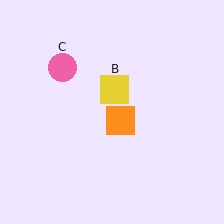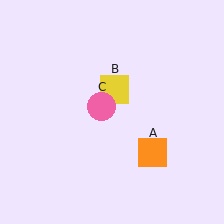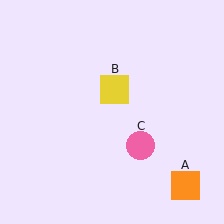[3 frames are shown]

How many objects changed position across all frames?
2 objects changed position: orange square (object A), pink circle (object C).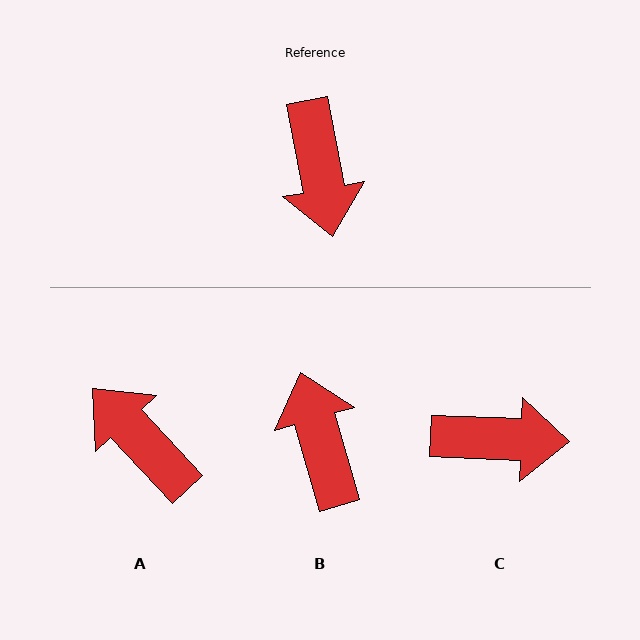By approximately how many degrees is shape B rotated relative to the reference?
Approximately 174 degrees clockwise.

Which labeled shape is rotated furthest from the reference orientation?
B, about 174 degrees away.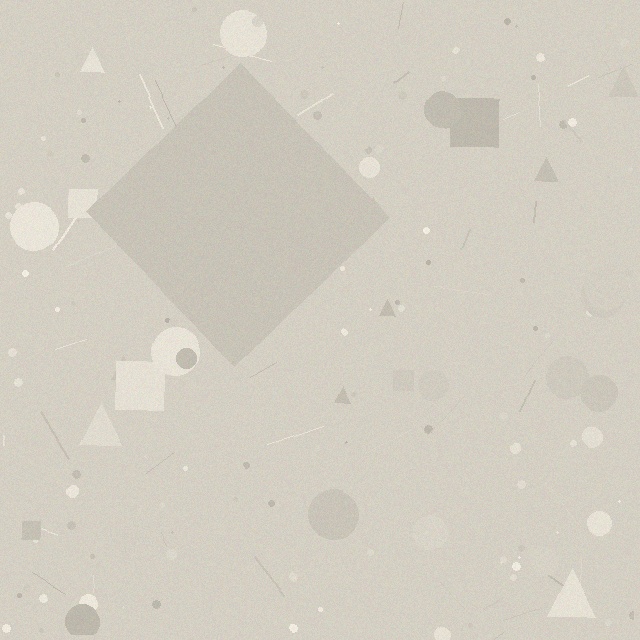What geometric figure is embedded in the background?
A diamond is embedded in the background.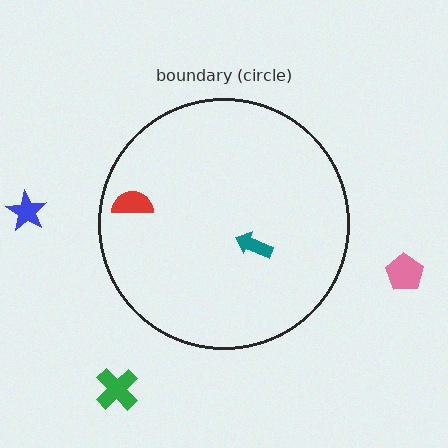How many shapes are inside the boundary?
2 inside, 3 outside.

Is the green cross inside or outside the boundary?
Outside.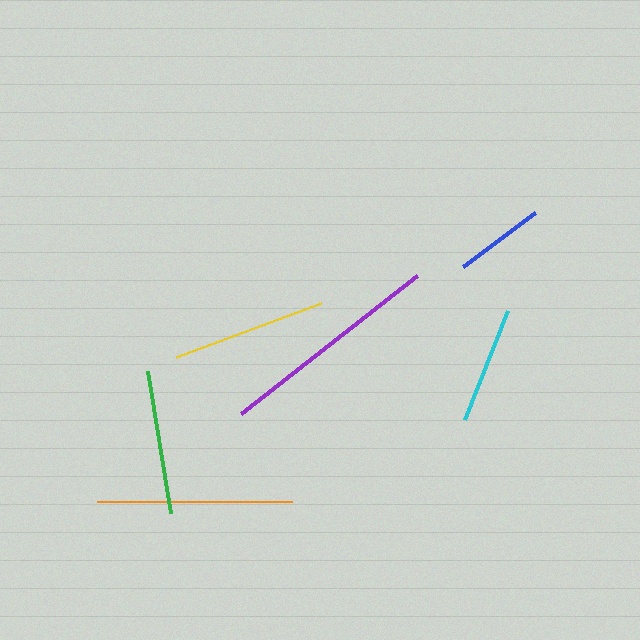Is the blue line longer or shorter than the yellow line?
The yellow line is longer than the blue line.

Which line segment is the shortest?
The blue line is the shortest at approximately 90 pixels.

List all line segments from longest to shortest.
From longest to shortest: purple, orange, yellow, green, cyan, blue.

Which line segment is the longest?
The purple line is the longest at approximately 223 pixels.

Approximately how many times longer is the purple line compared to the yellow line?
The purple line is approximately 1.5 times the length of the yellow line.